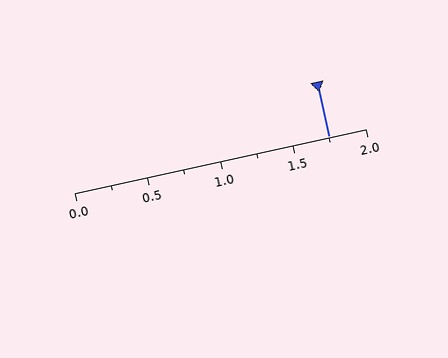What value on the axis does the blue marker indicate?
The marker indicates approximately 1.75.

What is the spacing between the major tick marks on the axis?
The major ticks are spaced 0.5 apart.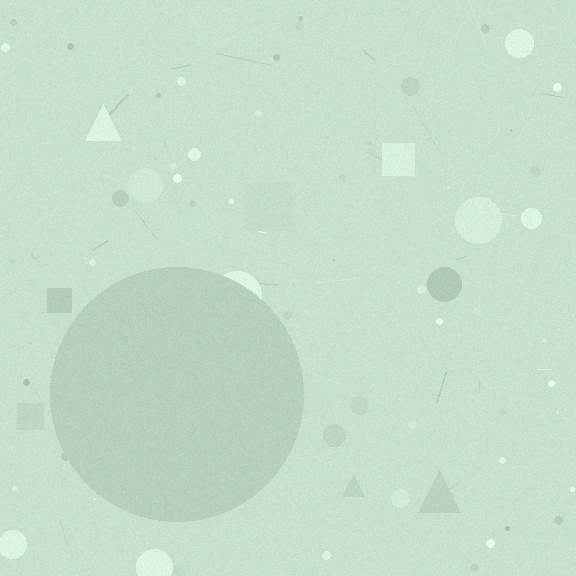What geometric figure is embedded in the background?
A circle is embedded in the background.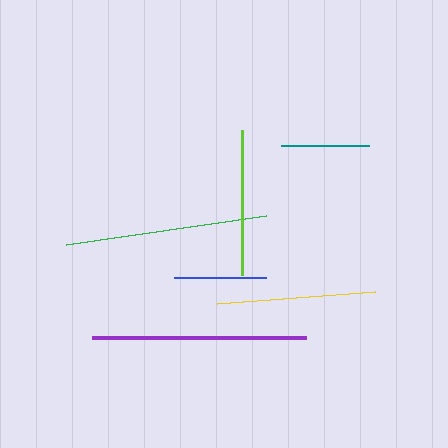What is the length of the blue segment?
The blue segment is approximately 92 pixels long.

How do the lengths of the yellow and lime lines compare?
The yellow and lime lines are approximately the same length.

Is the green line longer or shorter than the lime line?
The green line is longer than the lime line.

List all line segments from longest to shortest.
From longest to shortest: purple, green, yellow, lime, blue, teal.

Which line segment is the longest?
The purple line is the longest at approximately 214 pixels.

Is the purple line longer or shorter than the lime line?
The purple line is longer than the lime line.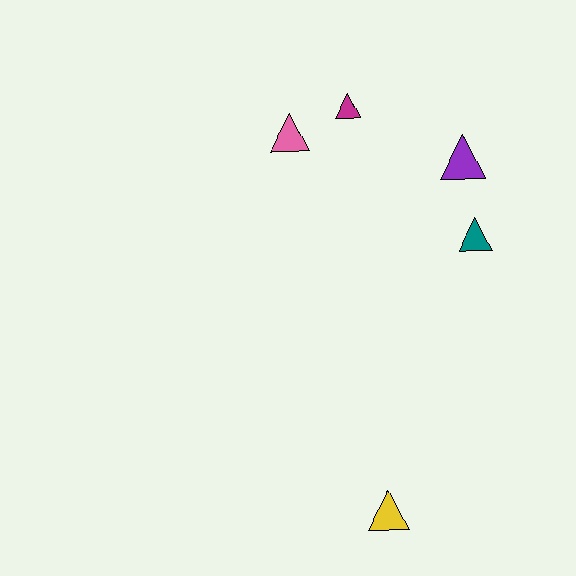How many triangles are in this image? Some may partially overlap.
There are 5 triangles.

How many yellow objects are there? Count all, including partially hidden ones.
There is 1 yellow object.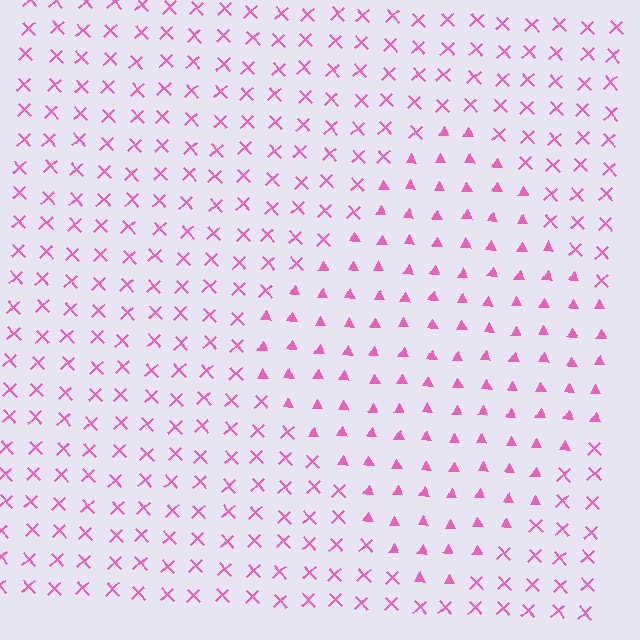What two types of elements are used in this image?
The image uses triangles inside the diamond region and X marks outside it.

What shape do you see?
I see a diamond.